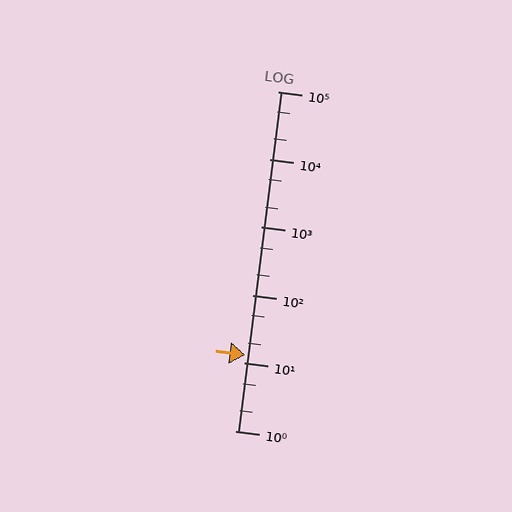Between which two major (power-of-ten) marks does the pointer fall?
The pointer is between 10 and 100.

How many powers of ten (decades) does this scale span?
The scale spans 5 decades, from 1 to 100000.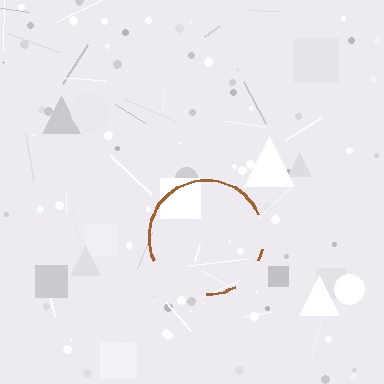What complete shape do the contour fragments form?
The contour fragments form a circle.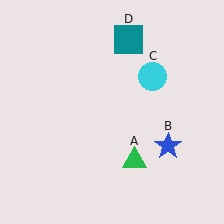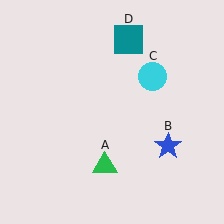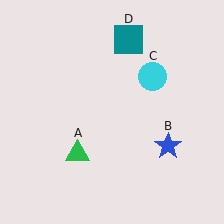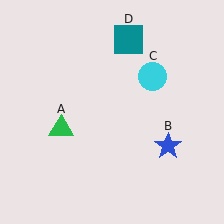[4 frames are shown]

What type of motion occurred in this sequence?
The green triangle (object A) rotated clockwise around the center of the scene.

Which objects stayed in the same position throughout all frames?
Blue star (object B) and cyan circle (object C) and teal square (object D) remained stationary.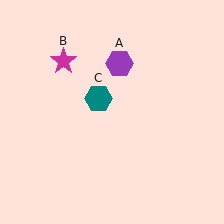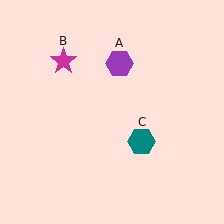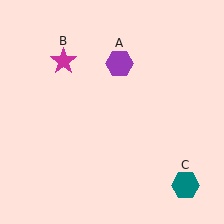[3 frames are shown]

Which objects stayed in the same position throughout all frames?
Purple hexagon (object A) and magenta star (object B) remained stationary.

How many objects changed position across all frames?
1 object changed position: teal hexagon (object C).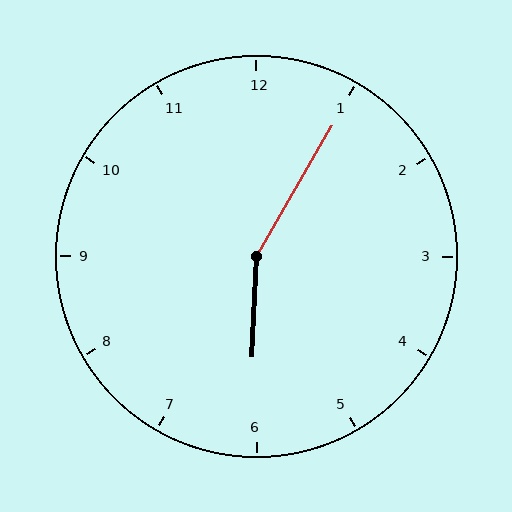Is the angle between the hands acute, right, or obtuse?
It is obtuse.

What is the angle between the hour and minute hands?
Approximately 152 degrees.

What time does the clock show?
6:05.